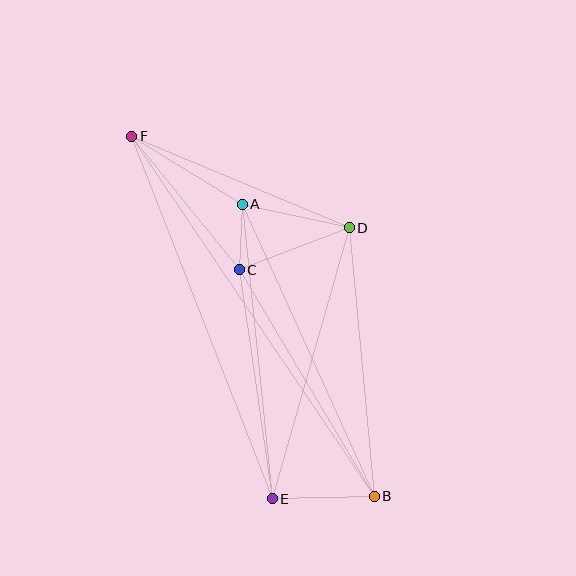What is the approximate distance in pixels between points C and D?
The distance between C and D is approximately 118 pixels.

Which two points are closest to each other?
Points A and C are closest to each other.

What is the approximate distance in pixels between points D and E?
The distance between D and E is approximately 282 pixels.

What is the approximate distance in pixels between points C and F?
The distance between C and F is approximately 172 pixels.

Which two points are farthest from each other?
Points B and F are farthest from each other.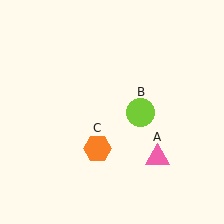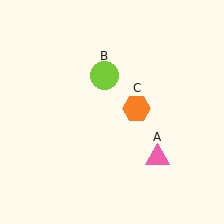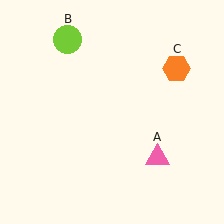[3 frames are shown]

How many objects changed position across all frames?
2 objects changed position: lime circle (object B), orange hexagon (object C).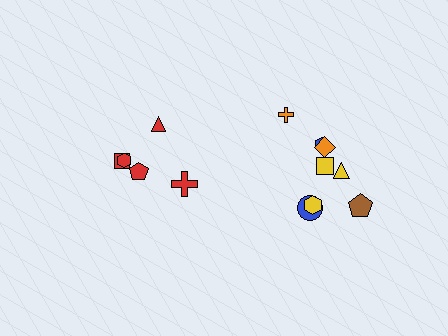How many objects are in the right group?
There are 8 objects.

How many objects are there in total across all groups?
There are 13 objects.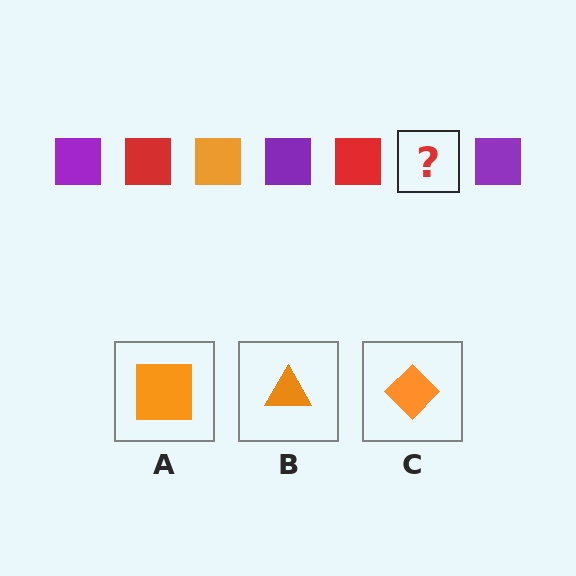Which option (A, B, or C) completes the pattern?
A.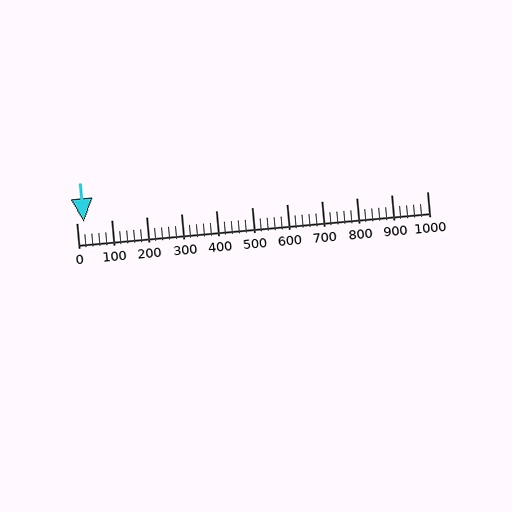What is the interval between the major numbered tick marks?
The major tick marks are spaced 100 units apart.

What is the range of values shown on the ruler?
The ruler shows values from 0 to 1000.